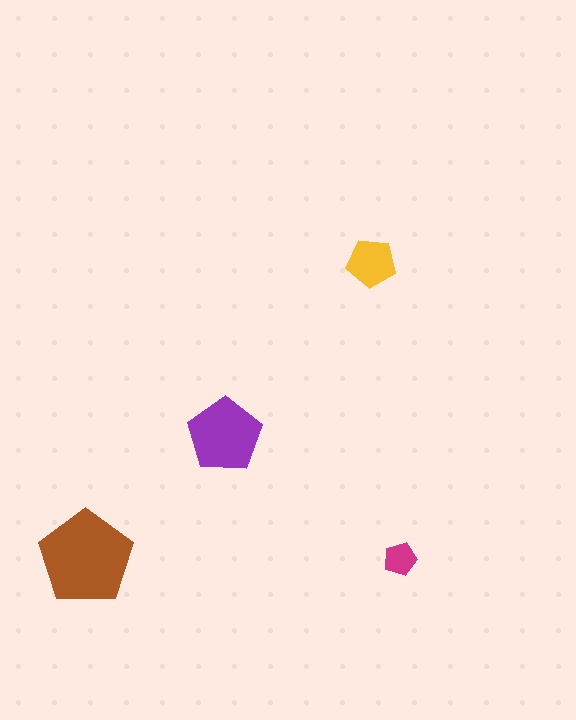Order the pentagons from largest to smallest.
the brown one, the purple one, the yellow one, the magenta one.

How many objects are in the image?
There are 4 objects in the image.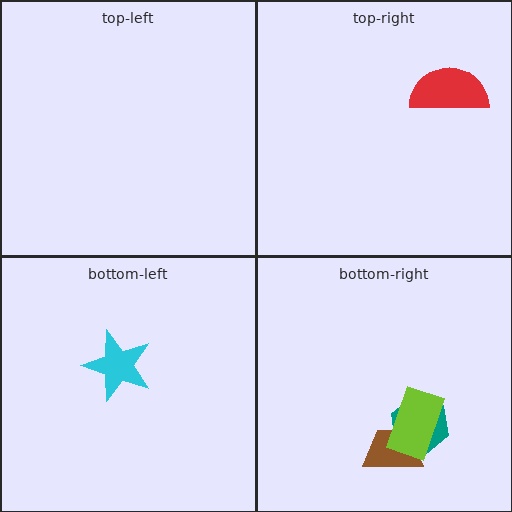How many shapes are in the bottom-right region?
3.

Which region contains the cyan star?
The bottom-left region.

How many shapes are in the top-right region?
1.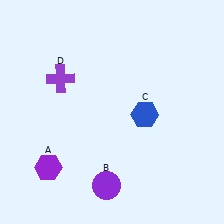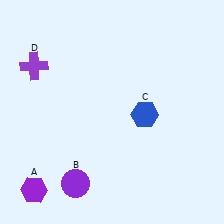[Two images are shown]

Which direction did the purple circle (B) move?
The purple circle (B) moved left.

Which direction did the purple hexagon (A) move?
The purple hexagon (A) moved down.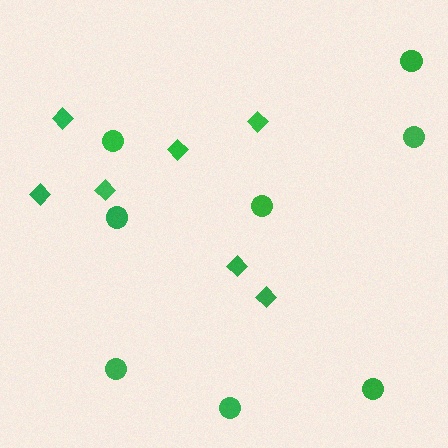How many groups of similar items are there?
There are 2 groups: one group of circles (8) and one group of diamonds (7).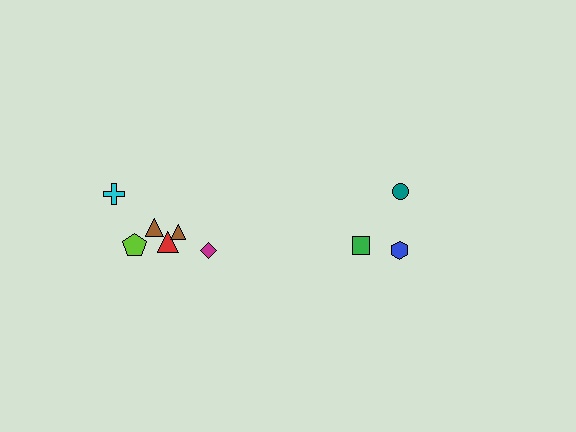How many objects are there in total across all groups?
There are 9 objects.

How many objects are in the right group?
There are 3 objects.